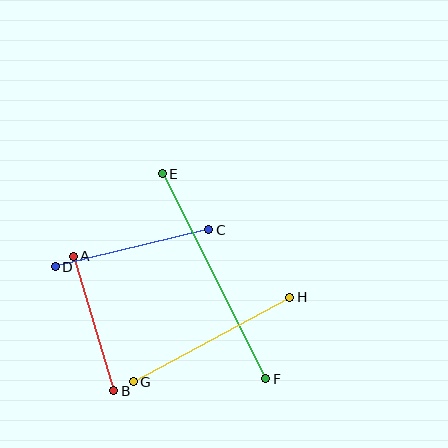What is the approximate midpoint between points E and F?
The midpoint is at approximately (214, 276) pixels.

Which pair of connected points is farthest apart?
Points E and F are farthest apart.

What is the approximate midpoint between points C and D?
The midpoint is at approximately (132, 248) pixels.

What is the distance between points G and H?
The distance is approximately 178 pixels.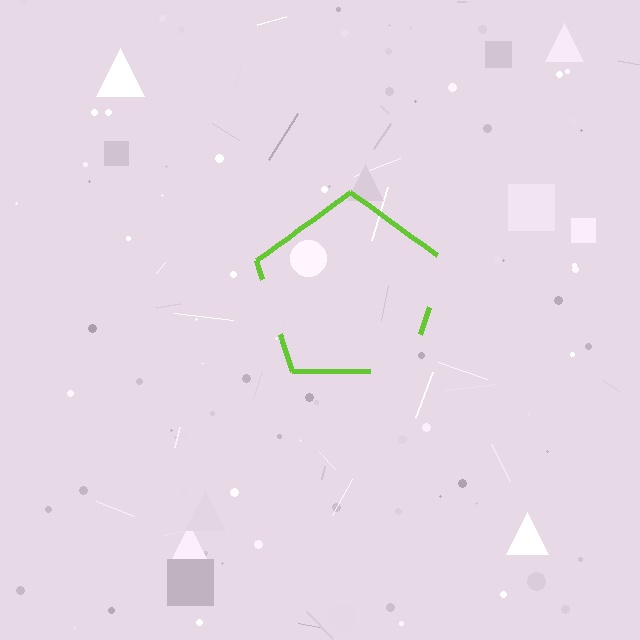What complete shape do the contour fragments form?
The contour fragments form a pentagon.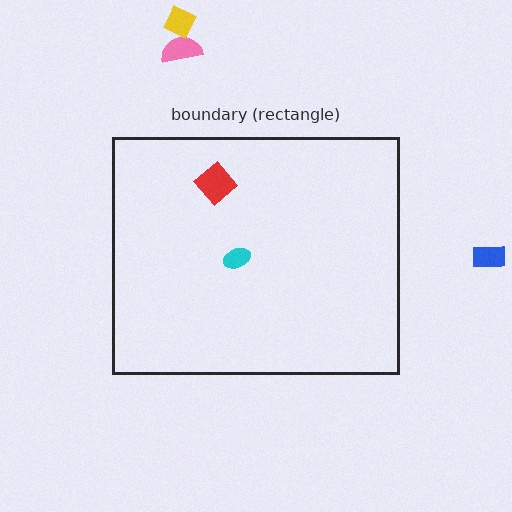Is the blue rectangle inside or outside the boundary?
Outside.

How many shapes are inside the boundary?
2 inside, 3 outside.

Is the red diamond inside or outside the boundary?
Inside.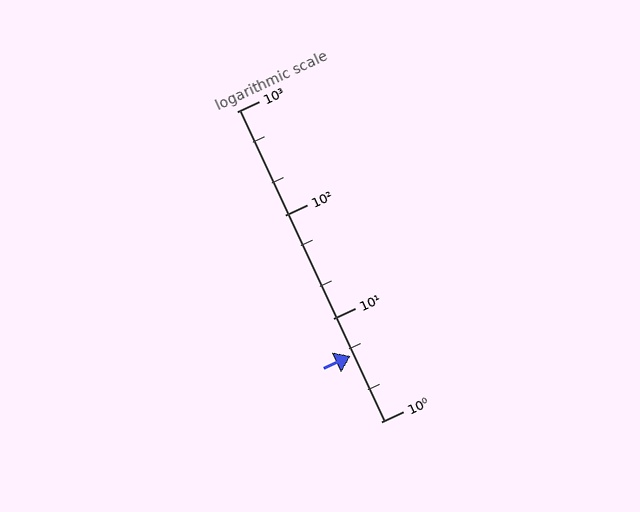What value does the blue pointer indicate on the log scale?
The pointer indicates approximately 4.3.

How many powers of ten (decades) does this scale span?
The scale spans 3 decades, from 1 to 1000.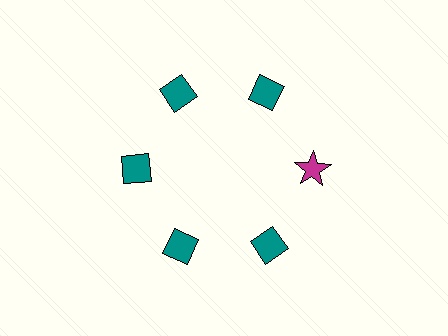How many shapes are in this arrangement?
There are 6 shapes arranged in a ring pattern.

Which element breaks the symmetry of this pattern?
The magenta star at roughly the 3 o'clock position breaks the symmetry. All other shapes are teal diamonds.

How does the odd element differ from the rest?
It differs in both color (magenta instead of teal) and shape (star instead of diamond).